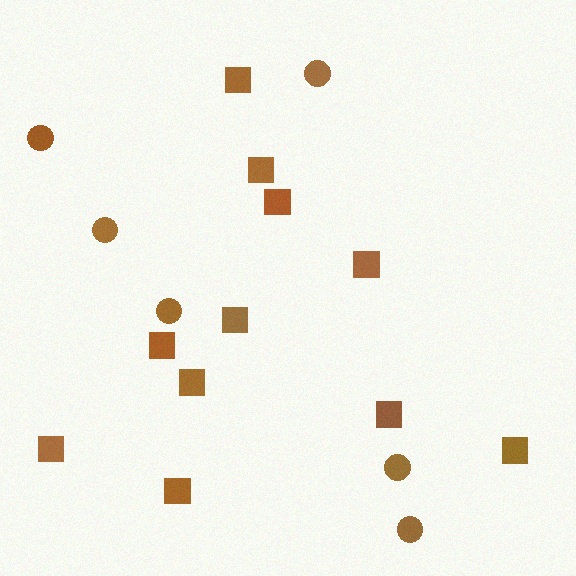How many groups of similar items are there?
There are 2 groups: one group of circles (6) and one group of squares (11).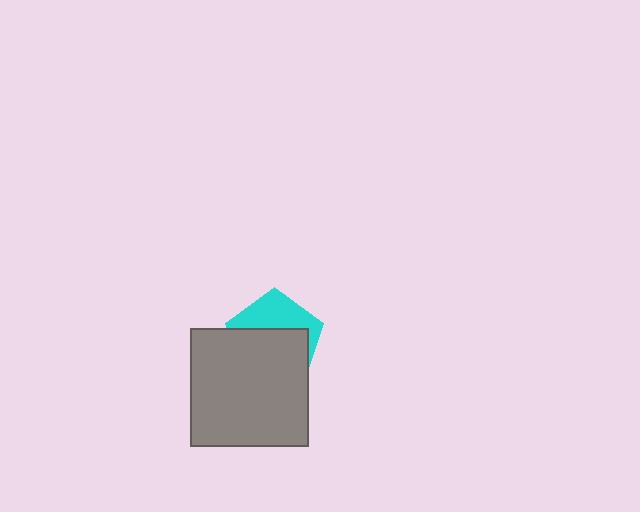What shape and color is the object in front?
The object in front is a gray square.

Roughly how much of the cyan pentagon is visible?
A small part of it is visible (roughly 38%).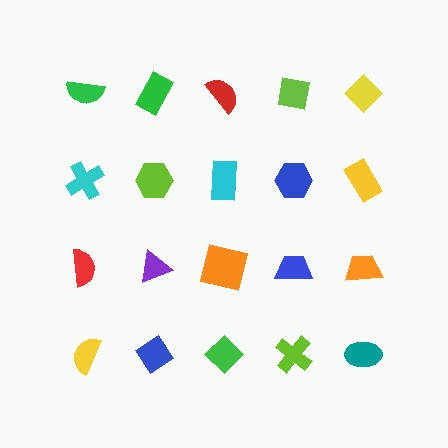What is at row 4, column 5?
A teal ellipse.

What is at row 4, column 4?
A lime cross.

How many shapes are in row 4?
5 shapes.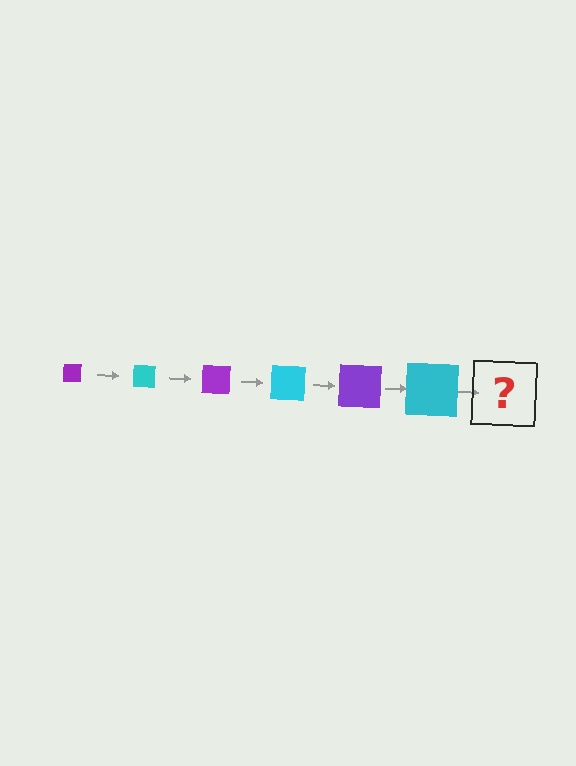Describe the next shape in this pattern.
It should be a purple square, larger than the previous one.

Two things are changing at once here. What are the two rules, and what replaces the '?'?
The two rules are that the square grows larger each step and the color cycles through purple and cyan. The '?' should be a purple square, larger than the previous one.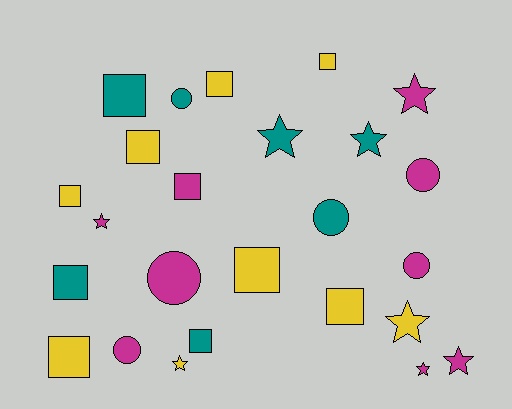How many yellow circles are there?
There are no yellow circles.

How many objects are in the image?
There are 25 objects.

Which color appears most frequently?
Yellow, with 9 objects.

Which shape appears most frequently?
Square, with 11 objects.